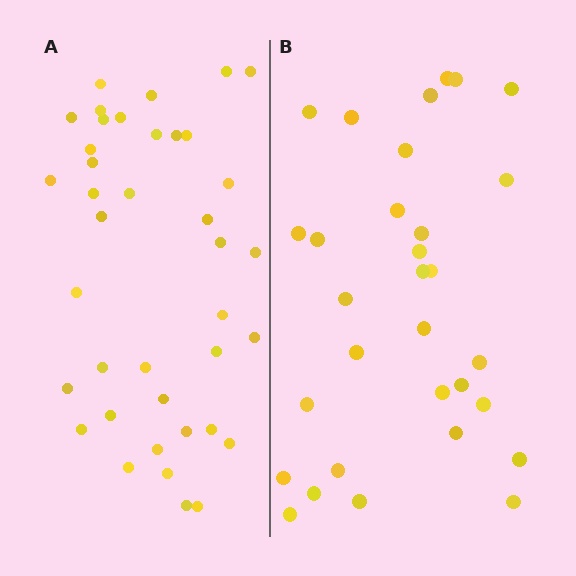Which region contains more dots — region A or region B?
Region A (the left region) has more dots.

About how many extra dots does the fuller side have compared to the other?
Region A has roughly 8 or so more dots than region B.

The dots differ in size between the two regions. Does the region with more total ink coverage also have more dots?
No. Region B has more total ink coverage because its dots are larger, but region A actually contains more individual dots. Total area can be misleading — the number of items is what matters here.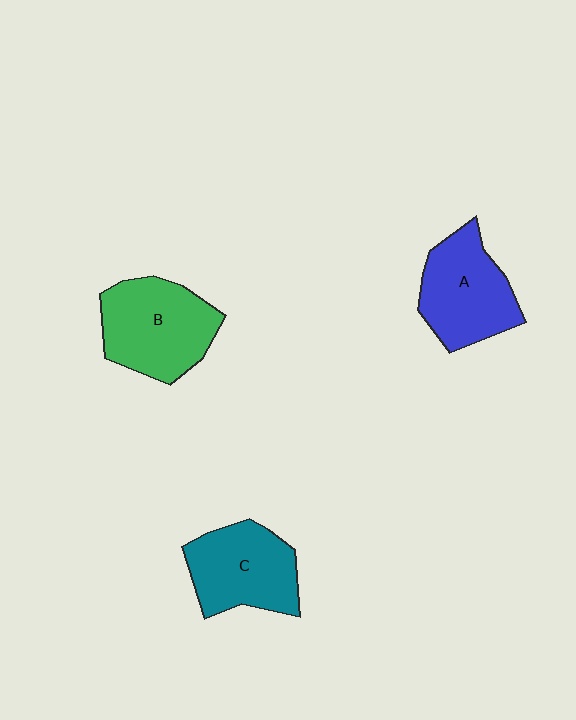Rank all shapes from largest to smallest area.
From largest to smallest: B (green), A (blue), C (teal).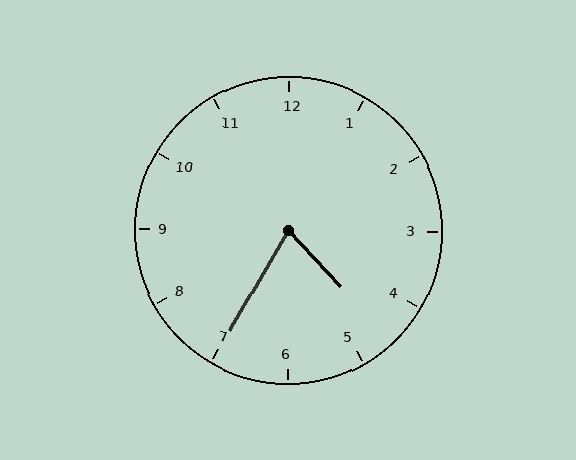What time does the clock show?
4:35.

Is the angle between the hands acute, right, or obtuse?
It is acute.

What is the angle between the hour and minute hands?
Approximately 72 degrees.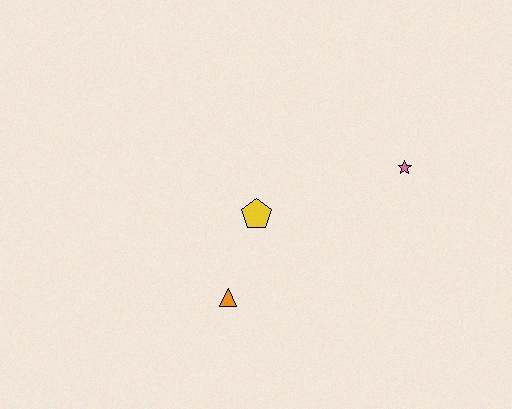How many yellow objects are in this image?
There is 1 yellow object.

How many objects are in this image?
There are 3 objects.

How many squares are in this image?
There are no squares.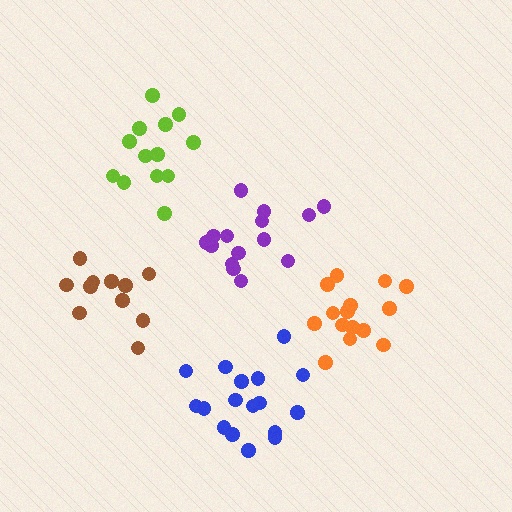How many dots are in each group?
Group 1: 15 dots, Group 2: 13 dots, Group 3: 17 dots, Group 4: 15 dots, Group 5: 11 dots (71 total).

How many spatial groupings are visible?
There are 5 spatial groupings.